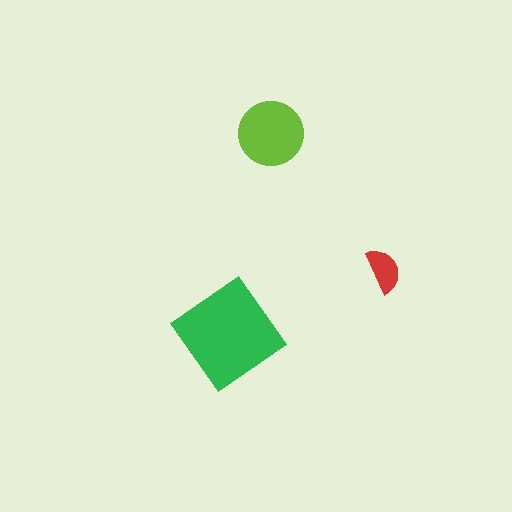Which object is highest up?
The lime circle is topmost.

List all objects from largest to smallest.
The green diamond, the lime circle, the red semicircle.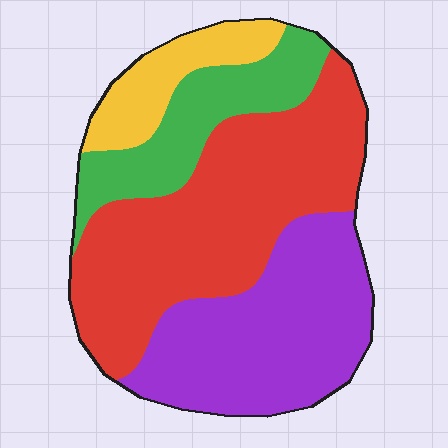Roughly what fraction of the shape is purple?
Purple takes up about one third (1/3) of the shape.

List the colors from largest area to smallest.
From largest to smallest: red, purple, green, yellow.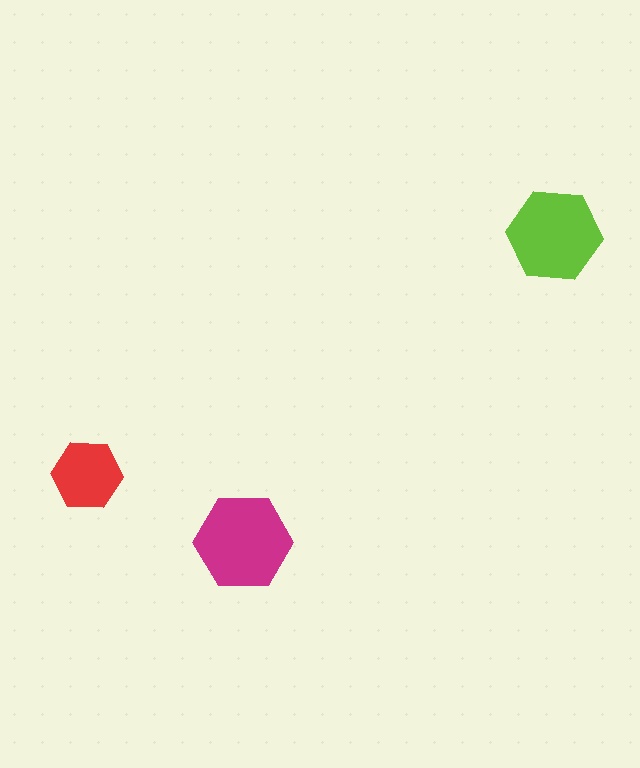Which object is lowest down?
The magenta hexagon is bottommost.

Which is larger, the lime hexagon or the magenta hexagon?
The magenta one.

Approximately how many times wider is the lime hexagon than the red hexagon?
About 1.5 times wider.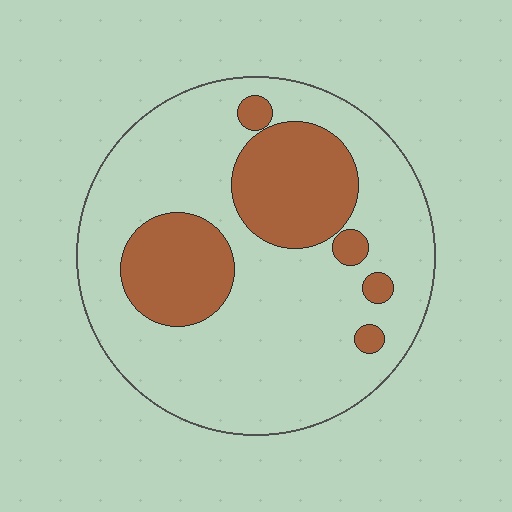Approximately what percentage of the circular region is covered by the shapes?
Approximately 25%.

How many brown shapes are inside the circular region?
6.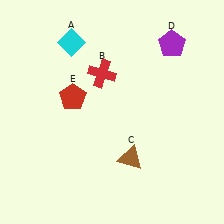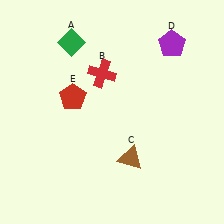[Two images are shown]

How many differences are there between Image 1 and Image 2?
There is 1 difference between the two images.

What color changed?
The diamond (A) changed from cyan in Image 1 to green in Image 2.